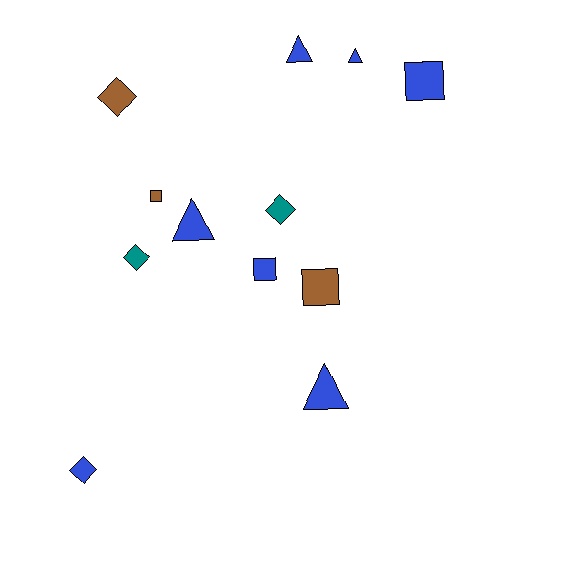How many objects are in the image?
There are 12 objects.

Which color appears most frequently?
Blue, with 7 objects.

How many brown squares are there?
There are 2 brown squares.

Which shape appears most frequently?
Triangle, with 4 objects.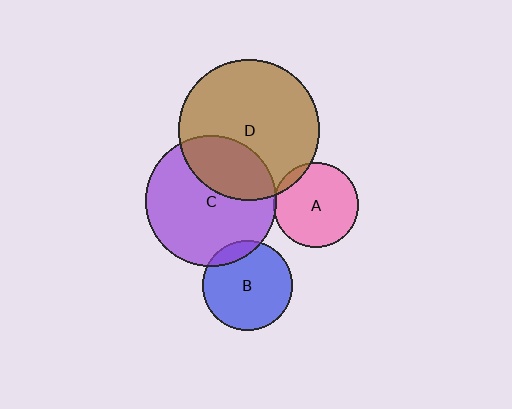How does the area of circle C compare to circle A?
Approximately 2.4 times.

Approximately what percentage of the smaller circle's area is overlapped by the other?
Approximately 5%.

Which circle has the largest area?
Circle D (brown).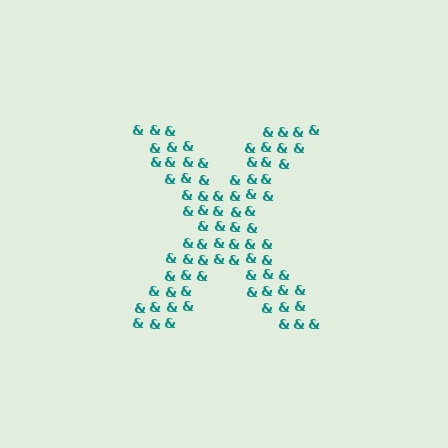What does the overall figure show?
The overall figure shows the letter X.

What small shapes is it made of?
It is made of small ampersands.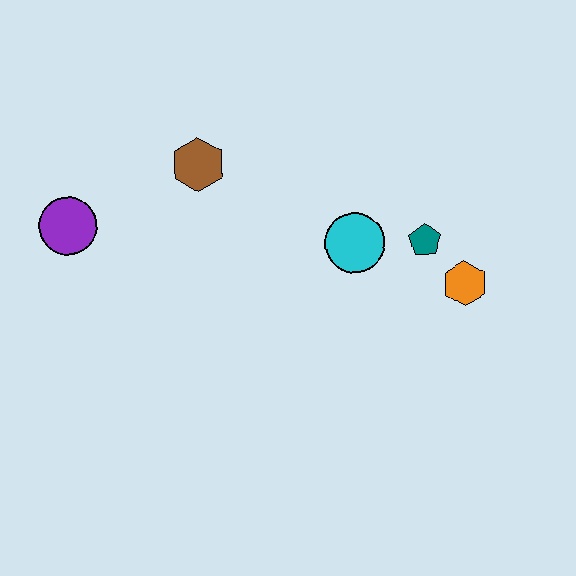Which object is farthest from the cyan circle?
The purple circle is farthest from the cyan circle.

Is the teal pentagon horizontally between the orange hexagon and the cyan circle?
Yes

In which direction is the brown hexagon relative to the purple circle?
The brown hexagon is to the right of the purple circle.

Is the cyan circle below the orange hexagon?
No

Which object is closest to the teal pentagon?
The orange hexagon is closest to the teal pentagon.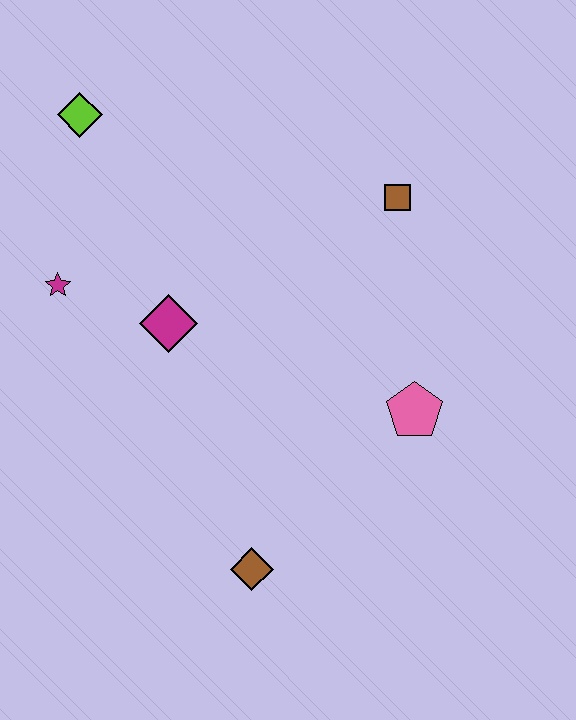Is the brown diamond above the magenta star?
No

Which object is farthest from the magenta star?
The pink pentagon is farthest from the magenta star.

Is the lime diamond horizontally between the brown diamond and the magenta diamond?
No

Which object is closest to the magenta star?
The magenta diamond is closest to the magenta star.